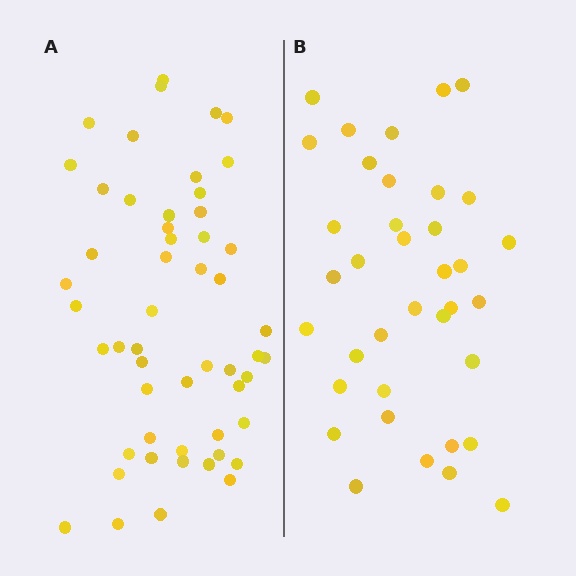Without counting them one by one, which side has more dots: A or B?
Region A (the left region) has more dots.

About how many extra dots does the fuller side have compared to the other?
Region A has approximately 15 more dots than region B.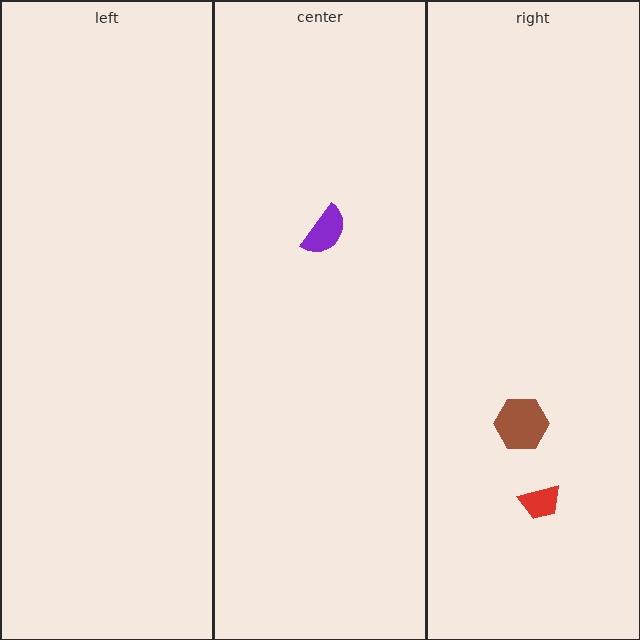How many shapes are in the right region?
2.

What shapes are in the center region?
The purple semicircle.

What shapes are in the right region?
The brown hexagon, the red trapezoid.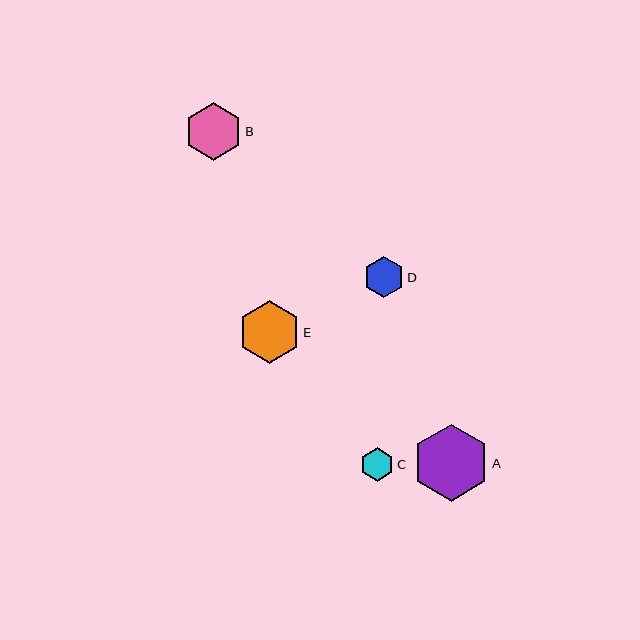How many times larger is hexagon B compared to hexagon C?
Hexagon B is approximately 1.7 times the size of hexagon C.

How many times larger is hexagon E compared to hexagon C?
Hexagon E is approximately 1.8 times the size of hexagon C.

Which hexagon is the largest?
Hexagon A is the largest with a size of approximately 77 pixels.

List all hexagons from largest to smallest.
From largest to smallest: A, E, B, D, C.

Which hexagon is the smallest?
Hexagon C is the smallest with a size of approximately 34 pixels.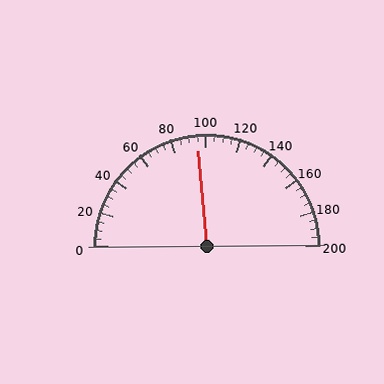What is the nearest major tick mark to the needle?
The nearest major tick mark is 100.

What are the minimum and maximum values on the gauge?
The gauge ranges from 0 to 200.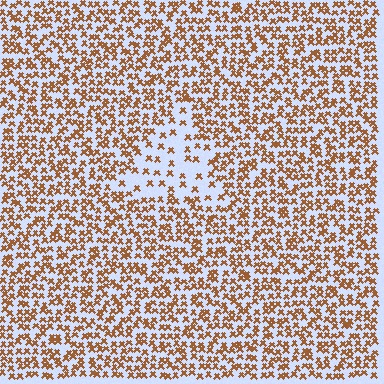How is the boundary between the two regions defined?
The boundary is defined by a change in element density (approximately 2.6x ratio). All elements are the same color, size, and shape.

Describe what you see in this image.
The image contains small brown elements arranged at two different densities. A triangle-shaped region is visible where the elements are less densely packed than the surrounding area.